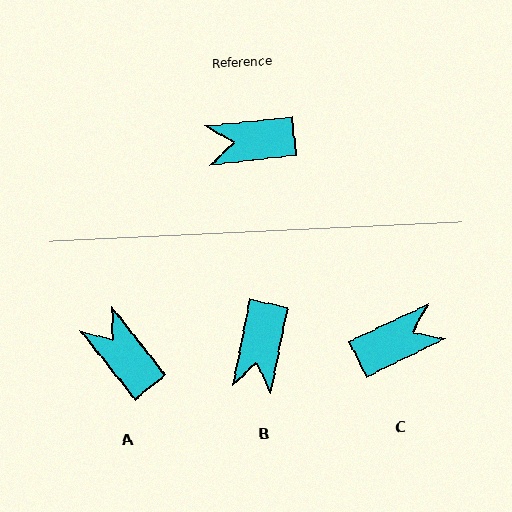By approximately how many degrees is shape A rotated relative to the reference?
Approximately 58 degrees clockwise.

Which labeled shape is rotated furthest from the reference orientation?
C, about 161 degrees away.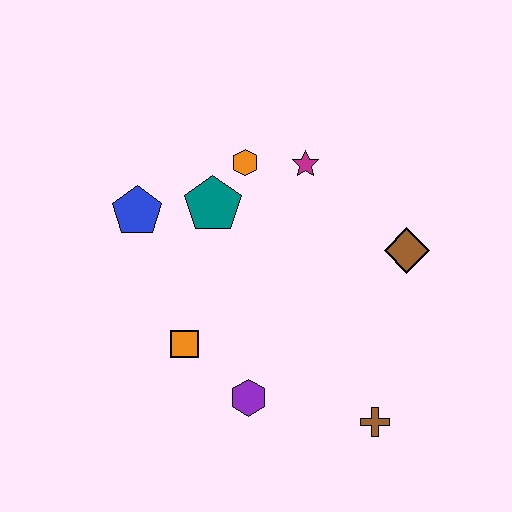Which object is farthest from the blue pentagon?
The brown cross is farthest from the blue pentagon.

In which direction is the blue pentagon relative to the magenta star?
The blue pentagon is to the left of the magenta star.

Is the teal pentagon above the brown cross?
Yes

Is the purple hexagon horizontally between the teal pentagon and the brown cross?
Yes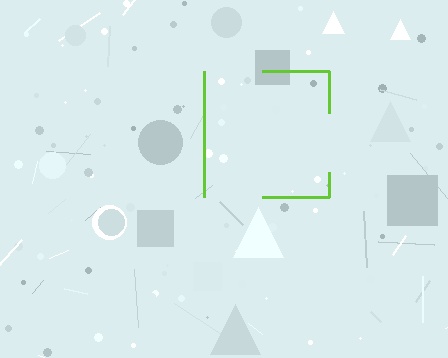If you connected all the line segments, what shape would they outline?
They would outline a square.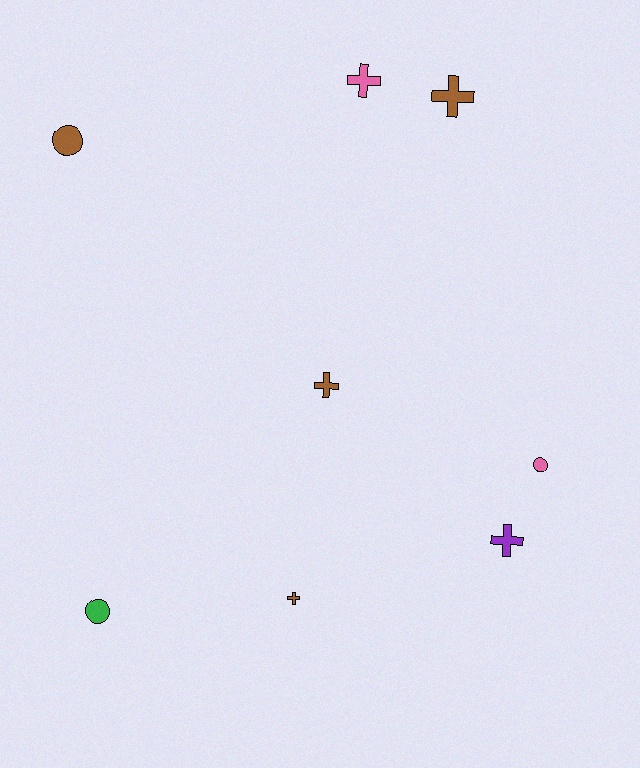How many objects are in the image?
There are 8 objects.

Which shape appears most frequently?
Cross, with 5 objects.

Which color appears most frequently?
Brown, with 4 objects.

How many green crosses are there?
There are no green crosses.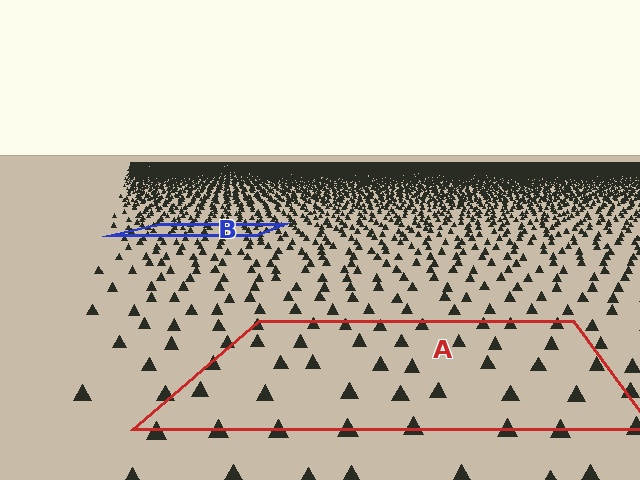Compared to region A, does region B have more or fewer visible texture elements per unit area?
Region B has more texture elements per unit area — they are packed more densely because it is farther away.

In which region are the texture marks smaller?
The texture marks are smaller in region B, because it is farther away.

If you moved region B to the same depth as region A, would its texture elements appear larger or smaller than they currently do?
They would appear larger. At a closer depth, the same texture elements are projected at a bigger on-screen size.